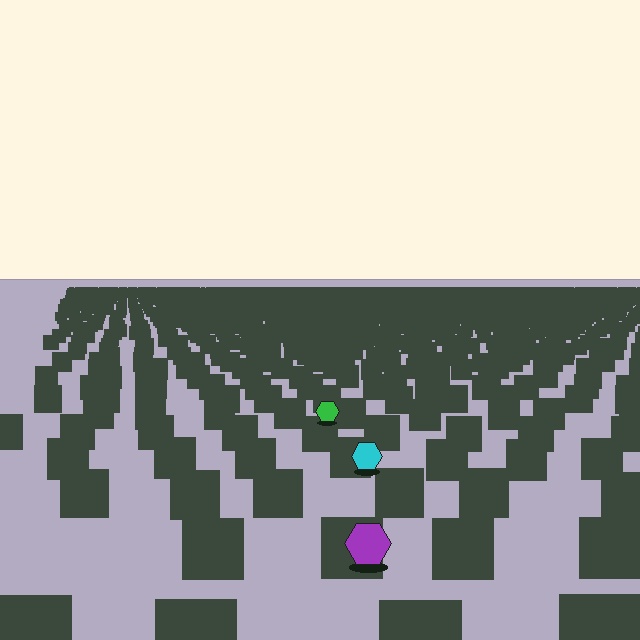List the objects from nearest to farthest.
From nearest to farthest: the purple hexagon, the cyan hexagon, the green hexagon.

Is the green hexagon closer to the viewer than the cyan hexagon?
No. The cyan hexagon is closer — you can tell from the texture gradient: the ground texture is coarser near it.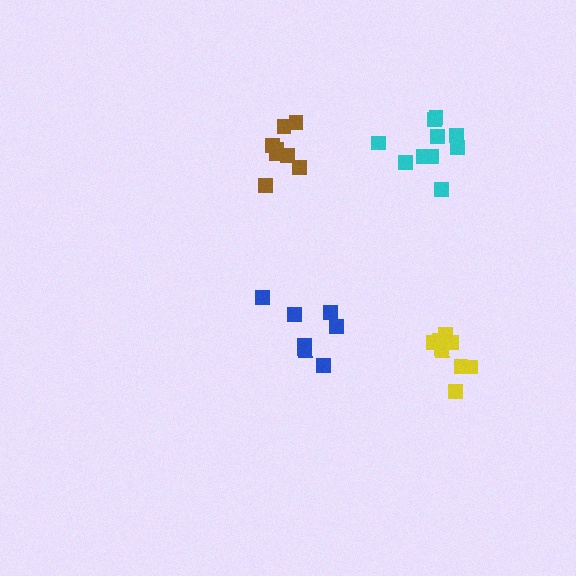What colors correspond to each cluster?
The clusters are colored: brown, yellow, blue, cyan.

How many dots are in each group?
Group 1: 8 dots, Group 2: 8 dots, Group 3: 7 dots, Group 4: 10 dots (33 total).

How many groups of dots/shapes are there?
There are 4 groups.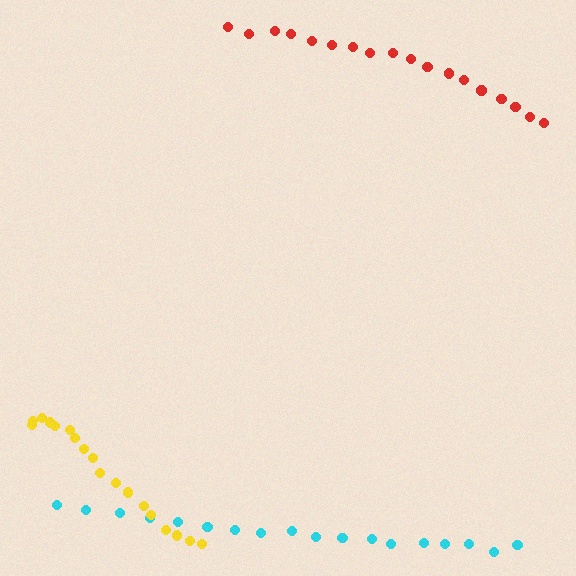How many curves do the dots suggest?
There are 3 distinct paths.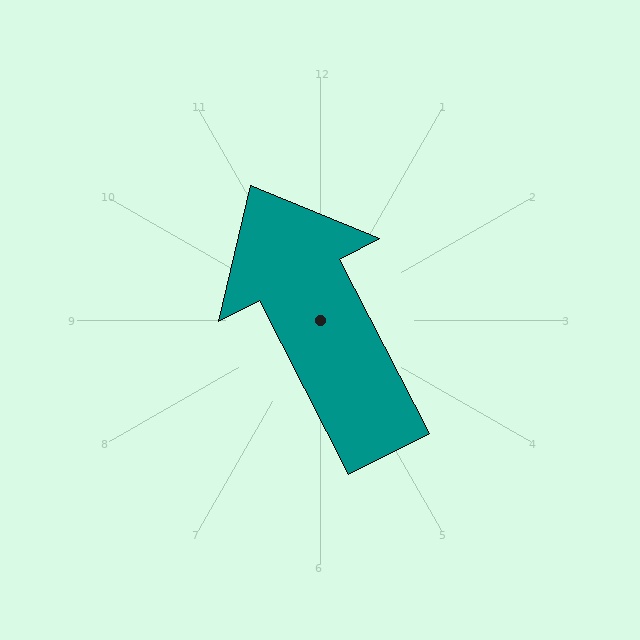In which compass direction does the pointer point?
Northwest.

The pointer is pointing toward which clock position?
Roughly 11 o'clock.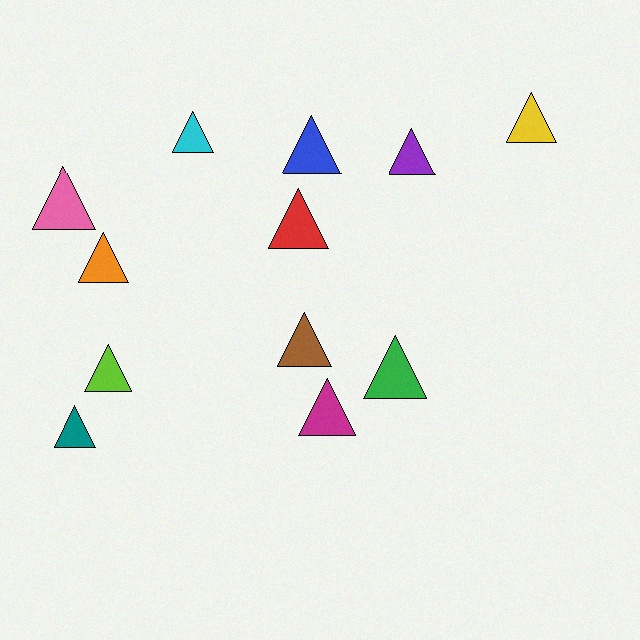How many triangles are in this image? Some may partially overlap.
There are 12 triangles.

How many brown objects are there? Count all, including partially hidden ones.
There is 1 brown object.